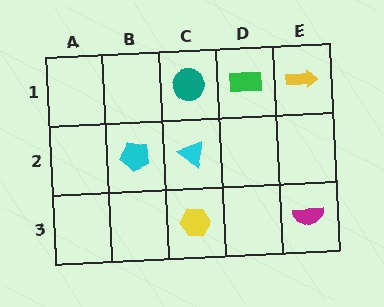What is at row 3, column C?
A yellow hexagon.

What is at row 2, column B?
A cyan pentagon.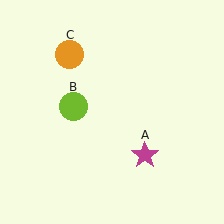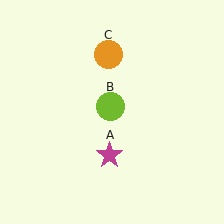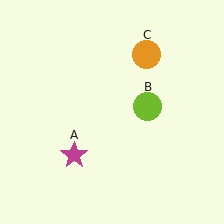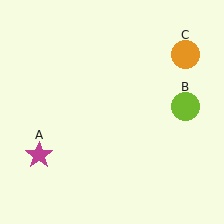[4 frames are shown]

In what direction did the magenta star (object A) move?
The magenta star (object A) moved left.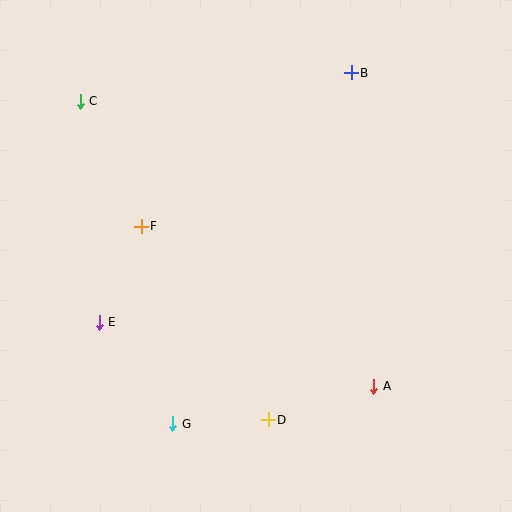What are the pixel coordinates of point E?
Point E is at (99, 322).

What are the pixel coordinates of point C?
Point C is at (80, 101).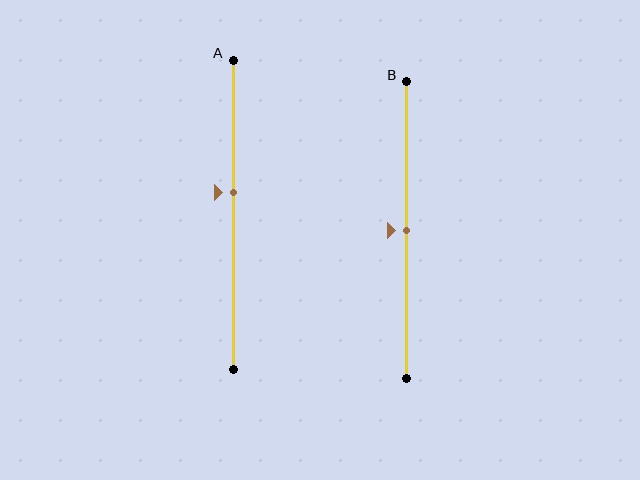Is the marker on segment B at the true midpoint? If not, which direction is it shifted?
Yes, the marker on segment B is at the true midpoint.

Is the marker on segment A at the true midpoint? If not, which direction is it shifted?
No, the marker on segment A is shifted upward by about 7% of the segment length.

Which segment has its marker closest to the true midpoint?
Segment B has its marker closest to the true midpoint.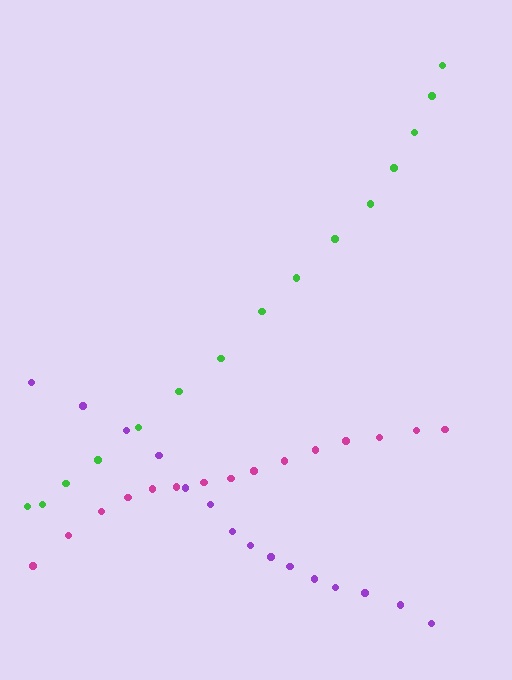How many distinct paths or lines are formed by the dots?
There are 3 distinct paths.